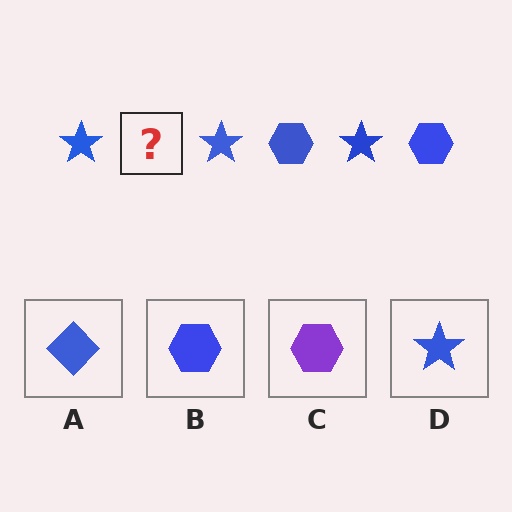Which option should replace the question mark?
Option B.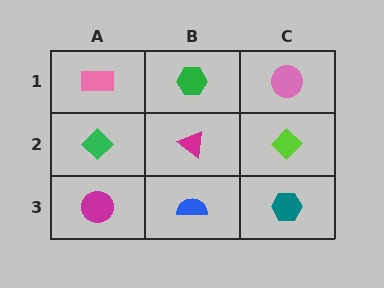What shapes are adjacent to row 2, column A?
A pink rectangle (row 1, column A), a magenta circle (row 3, column A), a magenta triangle (row 2, column B).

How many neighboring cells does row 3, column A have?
2.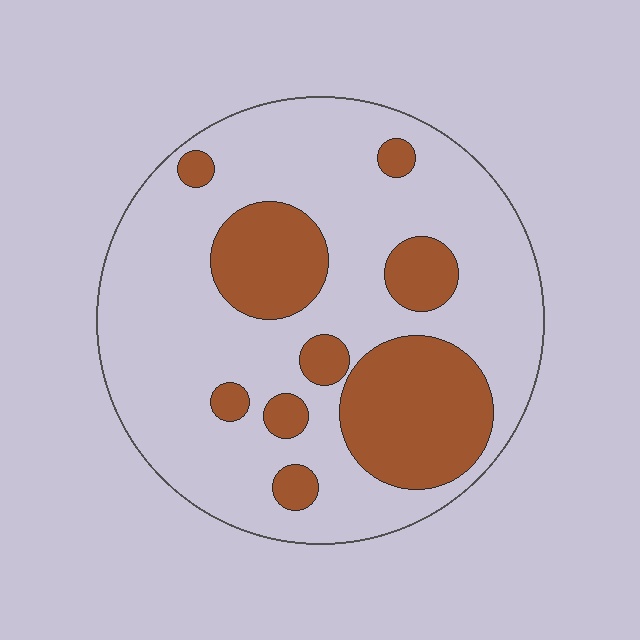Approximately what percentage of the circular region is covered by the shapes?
Approximately 25%.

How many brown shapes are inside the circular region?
9.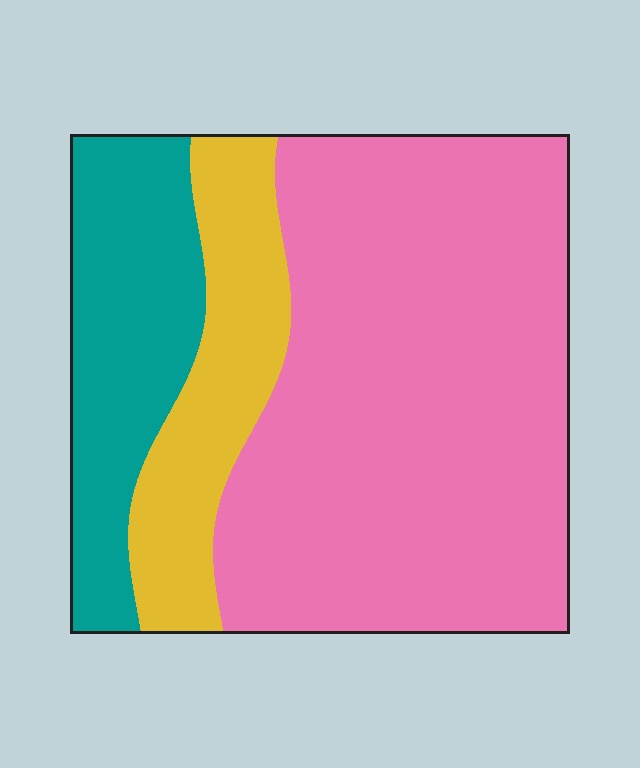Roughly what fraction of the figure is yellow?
Yellow covers around 15% of the figure.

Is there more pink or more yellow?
Pink.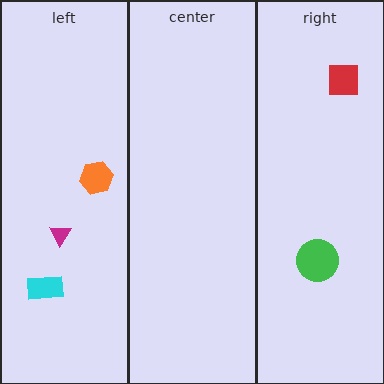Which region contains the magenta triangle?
The left region.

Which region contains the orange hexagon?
The left region.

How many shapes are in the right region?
2.